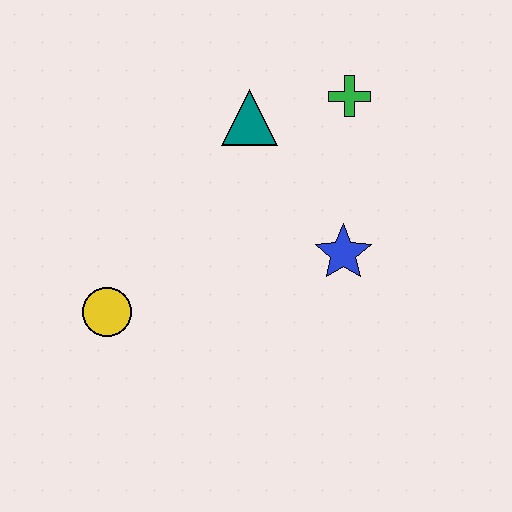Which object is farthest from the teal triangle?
The yellow circle is farthest from the teal triangle.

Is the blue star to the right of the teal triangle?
Yes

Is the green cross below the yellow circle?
No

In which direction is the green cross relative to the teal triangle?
The green cross is to the right of the teal triangle.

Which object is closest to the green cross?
The teal triangle is closest to the green cross.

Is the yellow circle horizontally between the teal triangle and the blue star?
No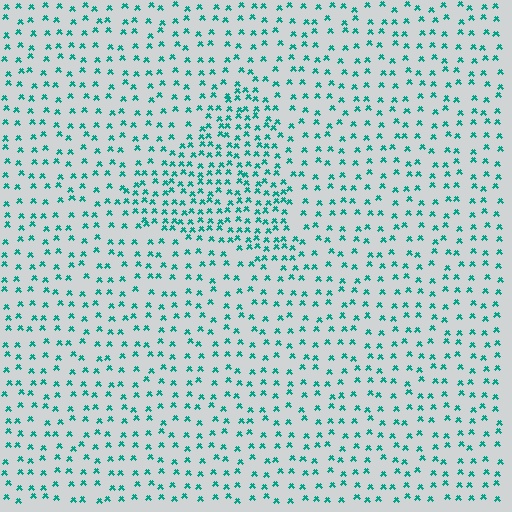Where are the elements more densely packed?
The elements are more densely packed inside the triangle boundary.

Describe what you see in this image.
The image contains small teal elements arranged at two different densities. A triangle-shaped region is visible where the elements are more densely packed than the surrounding area.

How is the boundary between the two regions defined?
The boundary is defined by a change in element density (approximately 1.9x ratio). All elements are the same color, size, and shape.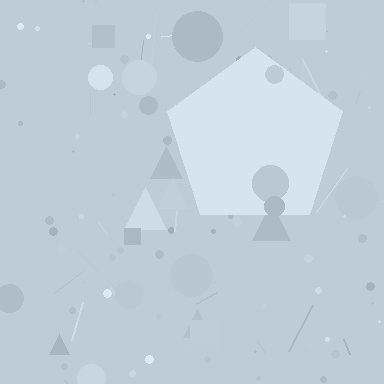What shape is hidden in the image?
A pentagon is hidden in the image.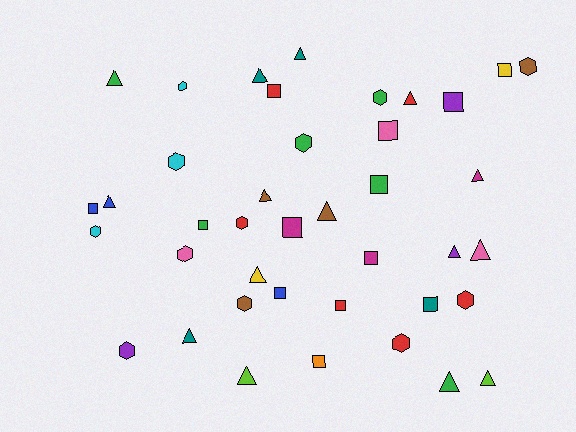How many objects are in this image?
There are 40 objects.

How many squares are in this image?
There are 13 squares.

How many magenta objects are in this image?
There are 3 magenta objects.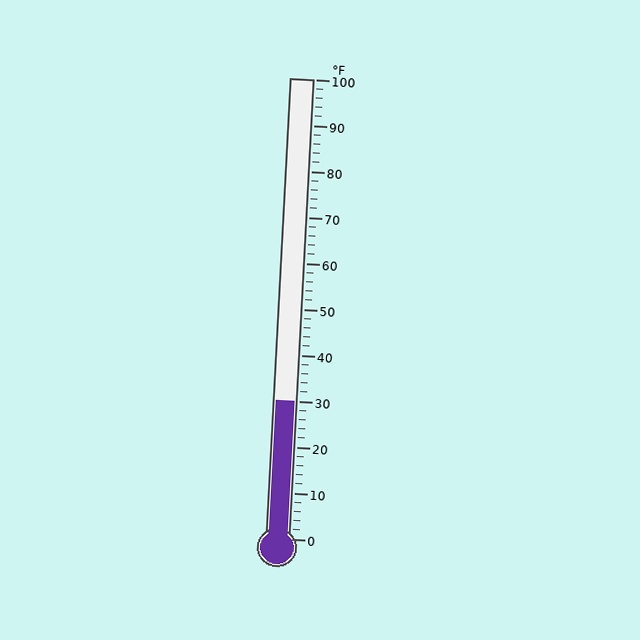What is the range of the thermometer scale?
The thermometer scale ranges from 0°F to 100°F.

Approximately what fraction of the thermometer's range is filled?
The thermometer is filled to approximately 30% of its range.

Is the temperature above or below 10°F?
The temperature is above 10°F.